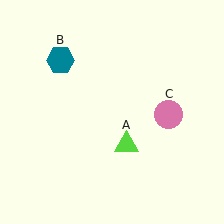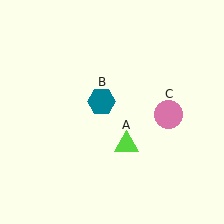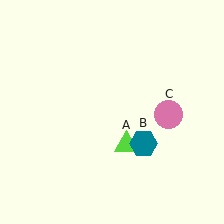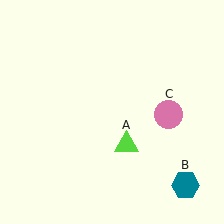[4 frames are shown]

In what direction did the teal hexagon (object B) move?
The teal hexagon (object B) moved down and to the right.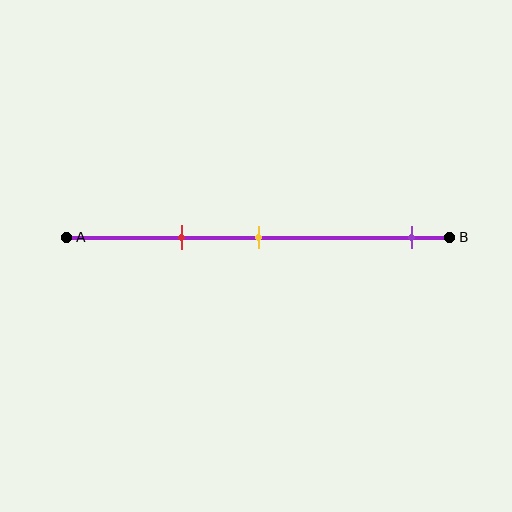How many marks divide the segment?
There are 3 marks dividing the segment.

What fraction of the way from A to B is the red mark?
The red mark is approximately 30% (0.3) of the way from A to B.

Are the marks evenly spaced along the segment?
No, the marks are not evenly spaced.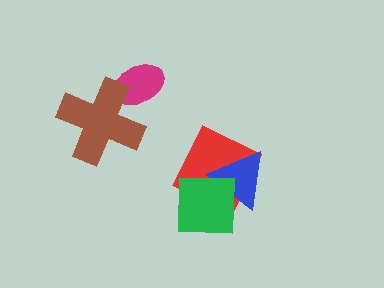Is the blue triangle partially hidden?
Yes, it is partially covered by another shape.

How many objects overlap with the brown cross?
1 object overlaps with the brown cross.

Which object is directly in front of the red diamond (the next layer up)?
The blue triangle is directly in front of the red diamond.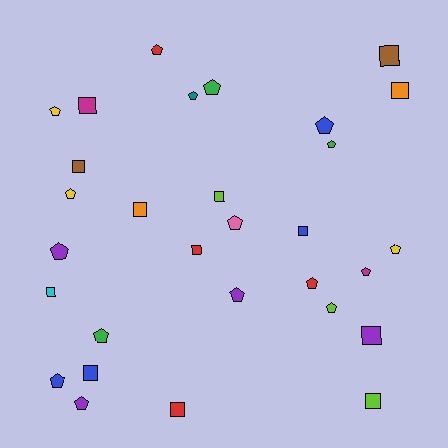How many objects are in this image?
There are 30 objects.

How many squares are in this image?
There are 13 squares.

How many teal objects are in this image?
There is 1 teal object.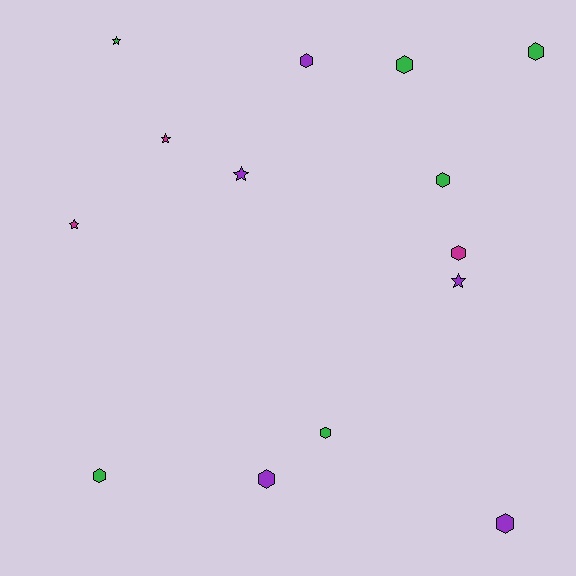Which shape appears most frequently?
Hexagon, with 9 objects.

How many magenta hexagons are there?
There is 1 magenta hexagon.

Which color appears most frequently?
Green, with 6 objects.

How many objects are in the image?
There are 14 objects.